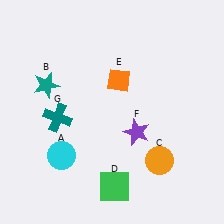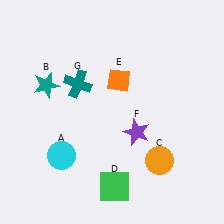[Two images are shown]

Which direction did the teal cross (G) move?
The teal cross (G) moved up.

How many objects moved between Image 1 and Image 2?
1 object moved between the two images.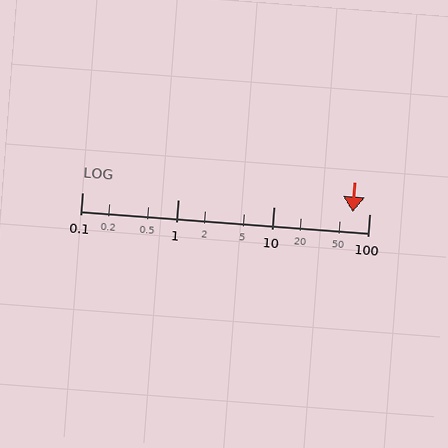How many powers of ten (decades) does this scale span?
The scale spans 3 decades, from 0.1 to 100.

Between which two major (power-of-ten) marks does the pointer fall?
The pointer is between 10 and 100.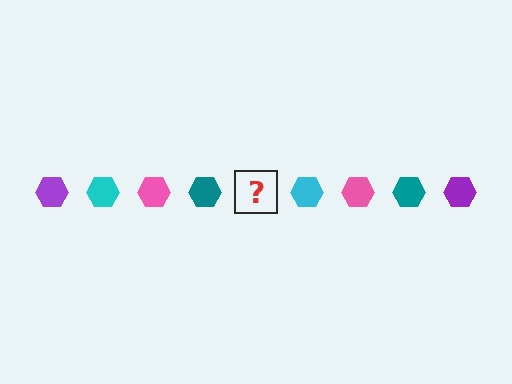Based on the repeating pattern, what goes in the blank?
The blank should be a purple hexagon.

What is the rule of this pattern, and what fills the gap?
The rule is that the pattern cycles through purple, cyan, pink, teal hexagons. The gap should be filled with a purple hexagon.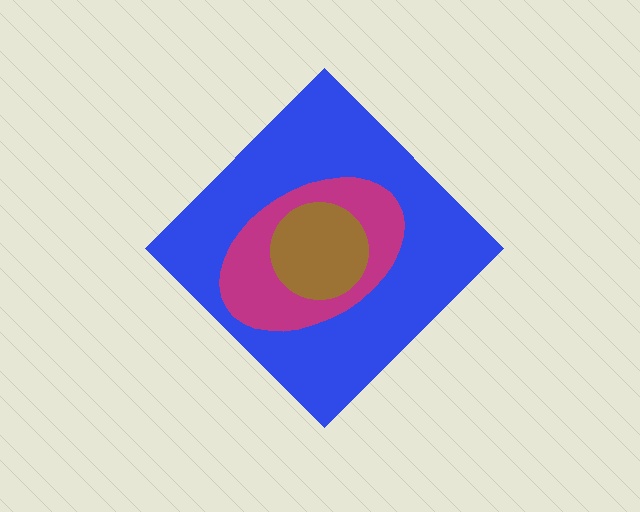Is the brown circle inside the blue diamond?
Yes.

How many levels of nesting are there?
3.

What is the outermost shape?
The blue diamond.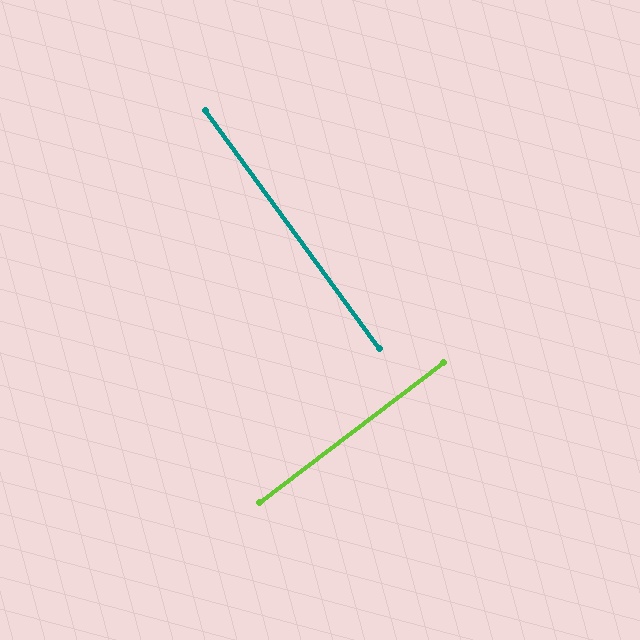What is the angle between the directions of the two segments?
Approximately 89 degrees.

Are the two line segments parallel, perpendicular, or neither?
Perpendicular — they meet at approximately 89°.